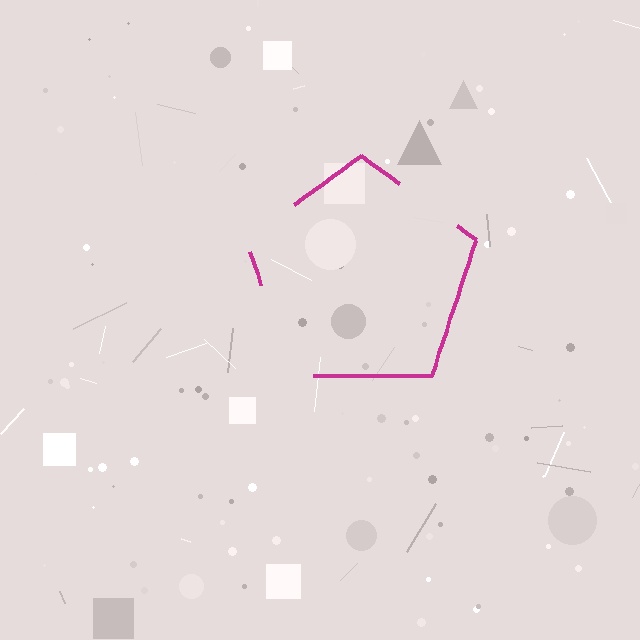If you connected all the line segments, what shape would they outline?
They would outline a pentagon.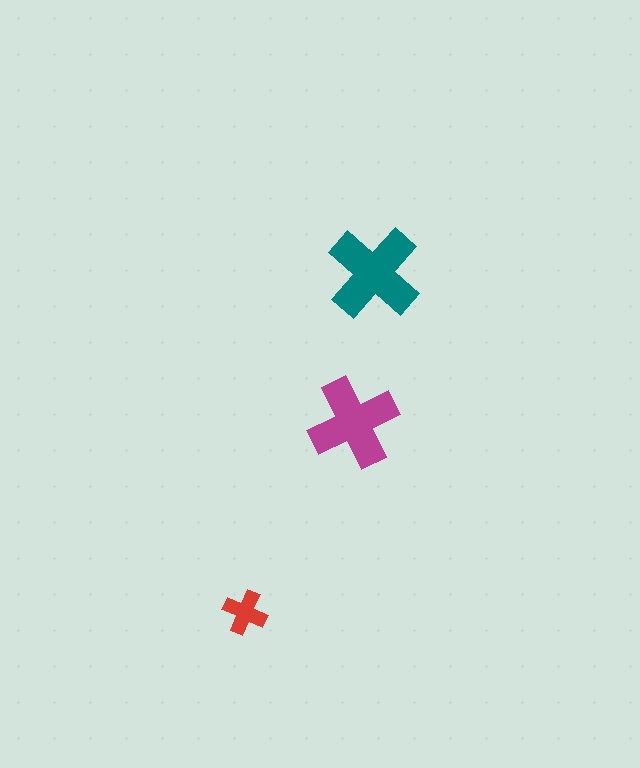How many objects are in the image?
There are 3 objects in the image.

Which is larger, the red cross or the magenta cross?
The magenta one.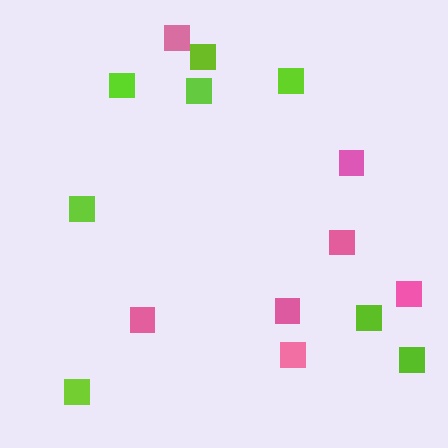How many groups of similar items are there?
There are 2 groups: one group of pink squares (7) and one group of lime squares (8).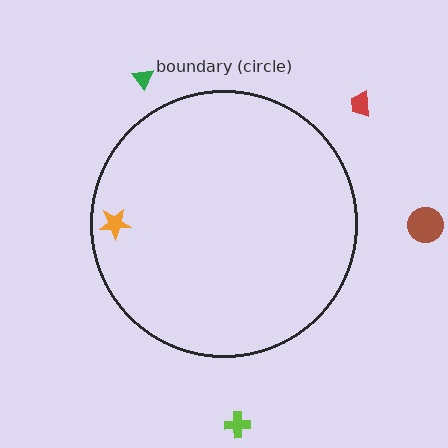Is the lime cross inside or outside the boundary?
Outside.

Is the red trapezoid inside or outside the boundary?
Outside.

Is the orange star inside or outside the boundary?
Inside.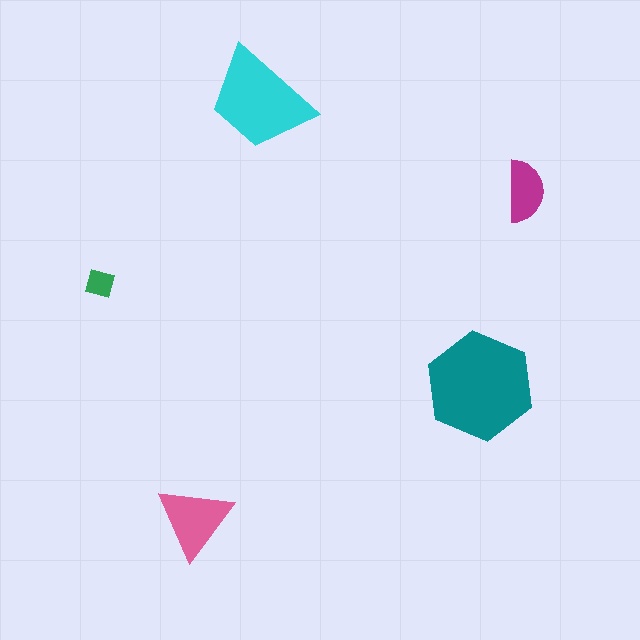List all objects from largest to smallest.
The teal hexagon, the cyan trapezoid, the pink triangle, the magenta semicircle, the green square.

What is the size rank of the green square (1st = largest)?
5th.